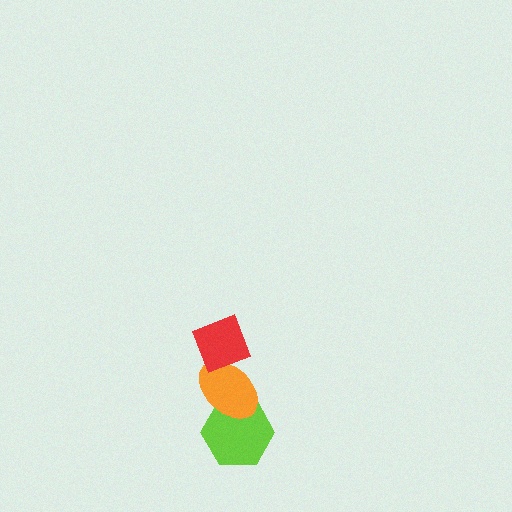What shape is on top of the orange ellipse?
The red diamond is on top of the orange ellipse.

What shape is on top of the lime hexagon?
The orange ellipse is on top of the lime hexagon.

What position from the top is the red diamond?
The red diamond is 1st from the top.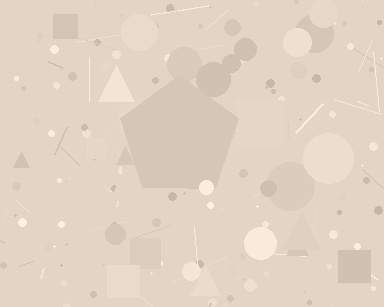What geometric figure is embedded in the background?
A pentagon is embedded in the background.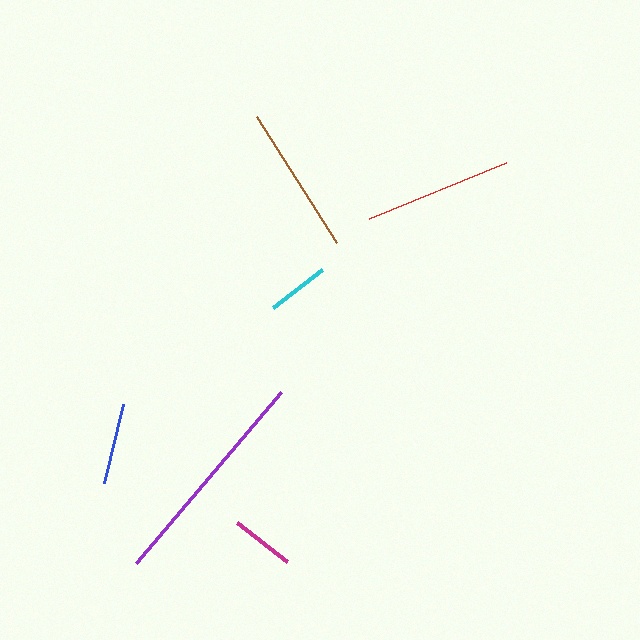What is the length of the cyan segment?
The cyan segment is approximately 63 pixels long.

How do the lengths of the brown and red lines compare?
The brown and red lines are approximately the same length.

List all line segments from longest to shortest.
From longest to shortest: purple, brown, red, blue, magenta, cyan.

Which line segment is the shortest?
The cyan line is the shortest at approximately 63 pixels.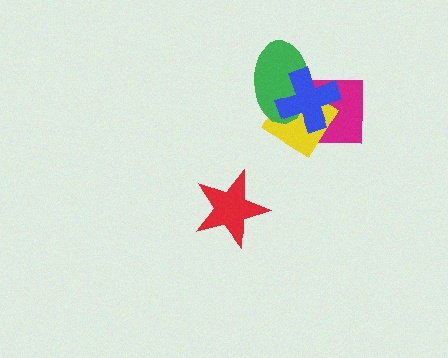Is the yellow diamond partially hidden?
Yes, it is partially covered by another shape.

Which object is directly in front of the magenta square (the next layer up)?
The yellow diamond is directly in front of the magenta square.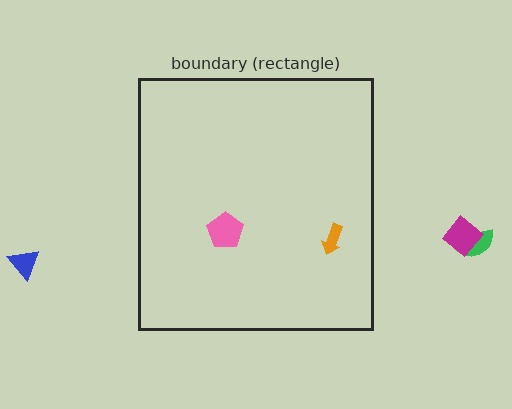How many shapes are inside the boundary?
2 inside, 3 outside.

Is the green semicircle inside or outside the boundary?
Outside.